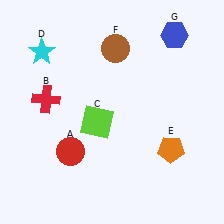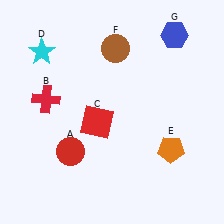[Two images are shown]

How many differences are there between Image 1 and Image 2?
There is 1 difference between the two images.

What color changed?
The square (C) changed from lime in Image 1 to red in Image 2.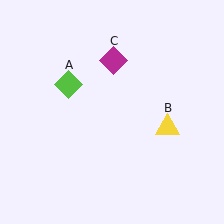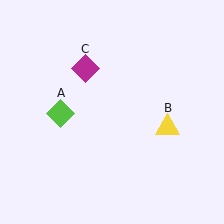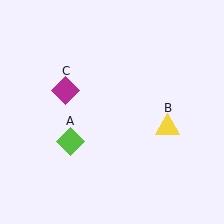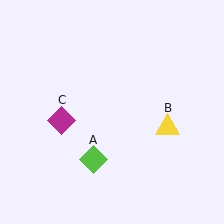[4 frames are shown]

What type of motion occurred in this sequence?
The lime diamond (object A), magenta diamond (object C) rotated counterclockwise around the center of the scene.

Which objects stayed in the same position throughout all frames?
Yellow triangle (object B) remained stationary.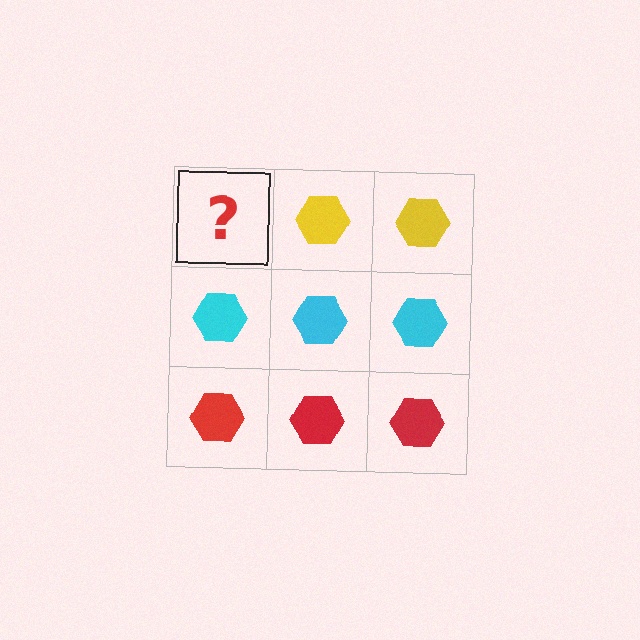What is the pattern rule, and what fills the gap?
The rule is that each row has a consistent color. The gap should be filled with a yellow hexagon.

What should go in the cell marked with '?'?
The missing cell should contain a yellow hexagon.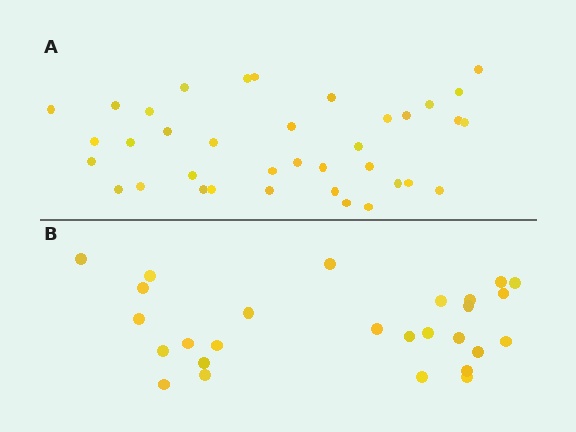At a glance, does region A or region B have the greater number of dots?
Region A (the top region) has more dots.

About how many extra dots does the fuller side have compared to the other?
Region A has roughly 10 or so more dots than region B.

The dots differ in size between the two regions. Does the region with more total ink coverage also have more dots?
No. Region B has more total ink coverage because its dots are larger, but region A actually contains more individual dots. Total area can be misleading — the number of items is what matters here.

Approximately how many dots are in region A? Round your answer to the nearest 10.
About 40 dots. (The exact count is 37, which rounds to 40.)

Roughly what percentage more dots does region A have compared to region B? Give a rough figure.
About 35% more.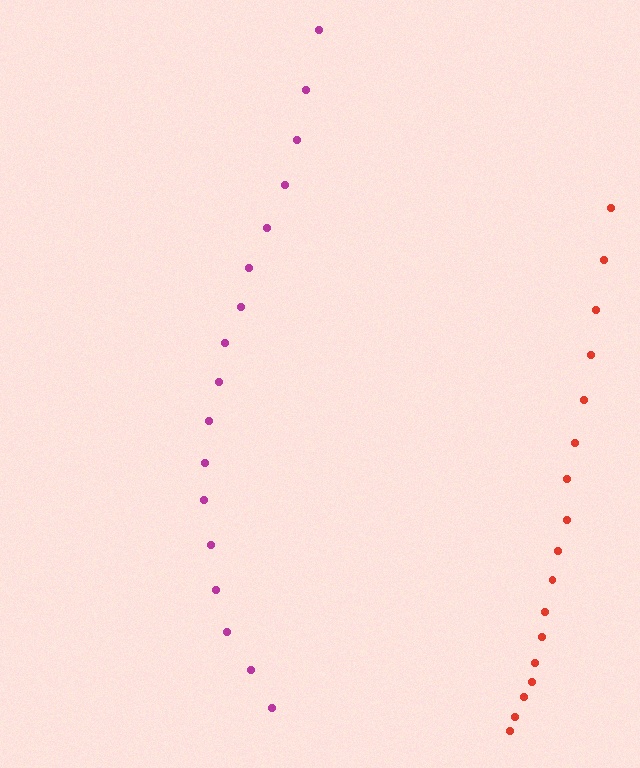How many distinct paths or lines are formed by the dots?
There are 2 distinct paths.